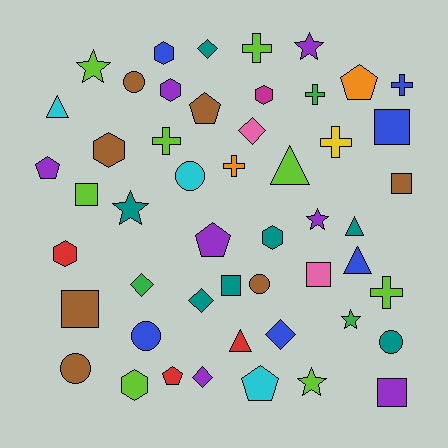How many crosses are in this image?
There are 7 crosses.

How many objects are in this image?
There are 50 objects.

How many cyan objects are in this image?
There are 3 cyan objects.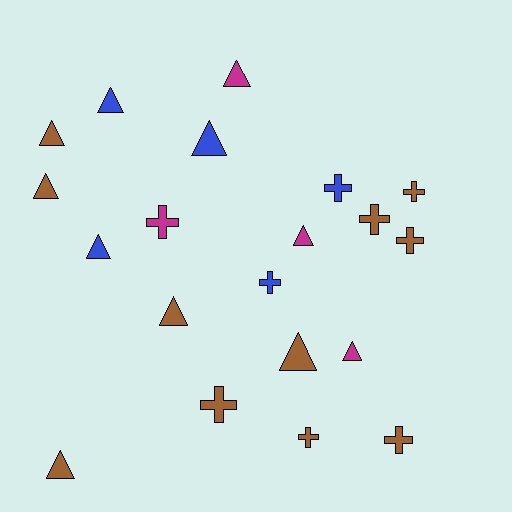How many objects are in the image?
There are 20 objects.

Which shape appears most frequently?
Triangle, with 11 objects.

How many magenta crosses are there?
There is 1 magenta cross.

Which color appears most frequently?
Brown, with 11 objects.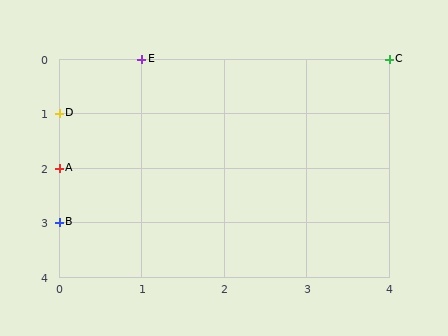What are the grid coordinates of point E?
Point E is at grid coordinates (1, 0).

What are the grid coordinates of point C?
Point C is at grid coordinates (4, 0).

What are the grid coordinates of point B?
Point B is at grid coordinates (0, 3).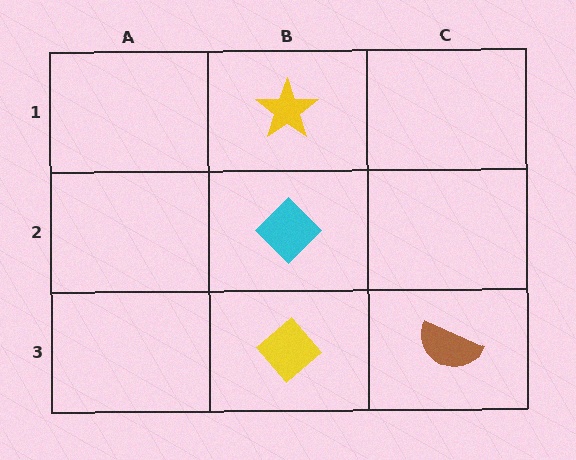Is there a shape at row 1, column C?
No, that cell is empty.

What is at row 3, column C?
A brown semicircle.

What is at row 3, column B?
A yellow diamond.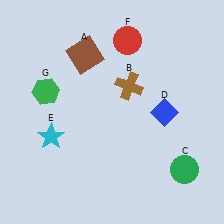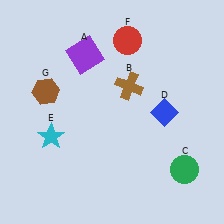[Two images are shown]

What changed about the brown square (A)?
In Image 1, A is brown. In Image 2, it changed to purple.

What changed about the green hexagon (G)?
In Image 1, G is green. In Image 2, it changed to brown.